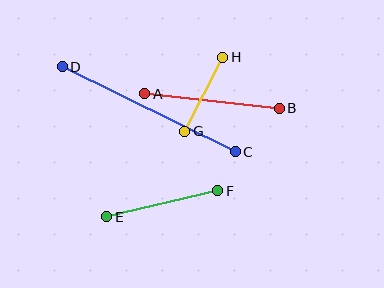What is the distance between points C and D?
The distance is approximately 193 pixels.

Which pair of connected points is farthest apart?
Points C and D are farthest apart.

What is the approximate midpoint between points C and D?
The midpoint is at approximately (149, 109) pixels.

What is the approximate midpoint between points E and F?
The midpoint is at approximately (162, 204) pixels.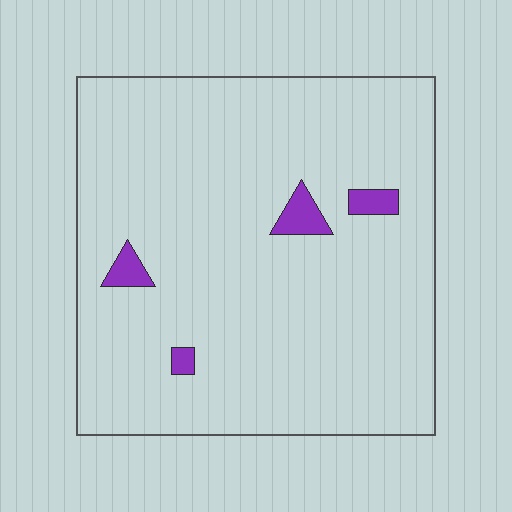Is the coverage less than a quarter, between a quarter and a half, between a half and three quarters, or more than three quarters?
Less than a quarter.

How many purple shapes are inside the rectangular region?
4.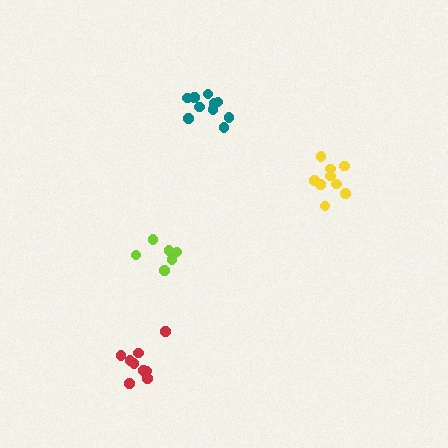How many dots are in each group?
Group 1: 9 dots, Group 2: 9 dots, Group 3: 6 dots, Group 4: 10 dots (34 total).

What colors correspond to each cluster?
The clusters are colored: yellow, red, lime, teal.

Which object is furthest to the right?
The yellow cluster is rightmost.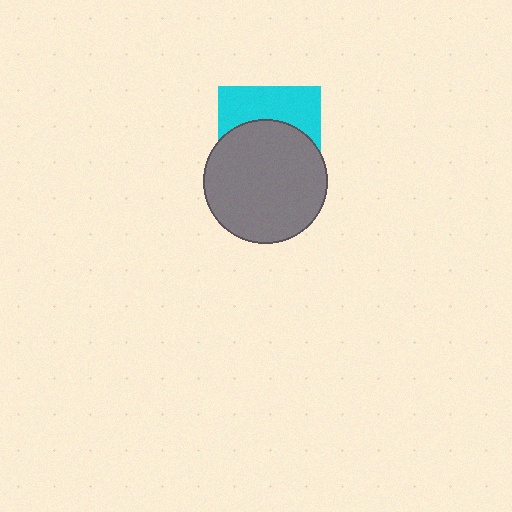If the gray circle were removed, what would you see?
You would see the complete cyan square.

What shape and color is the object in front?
The object in front is a gray circle.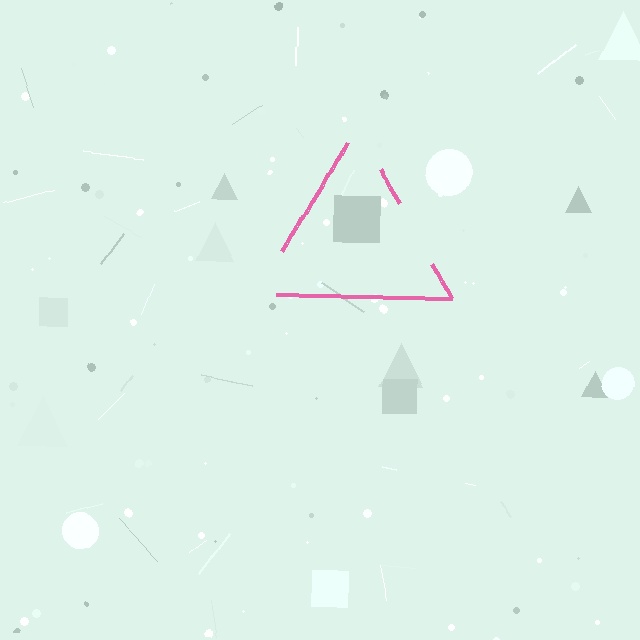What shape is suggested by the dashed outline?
The dashed outline suggests a triangle.